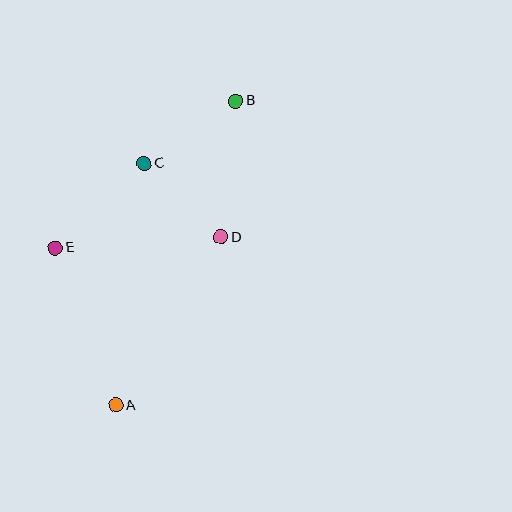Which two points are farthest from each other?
Points A and B are farthest from each other.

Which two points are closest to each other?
Points C and D are closest to each other.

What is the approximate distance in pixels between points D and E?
The distance between D and E is approximately 166 pixels.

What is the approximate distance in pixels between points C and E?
The distance between C and E is approximately 122 pixels.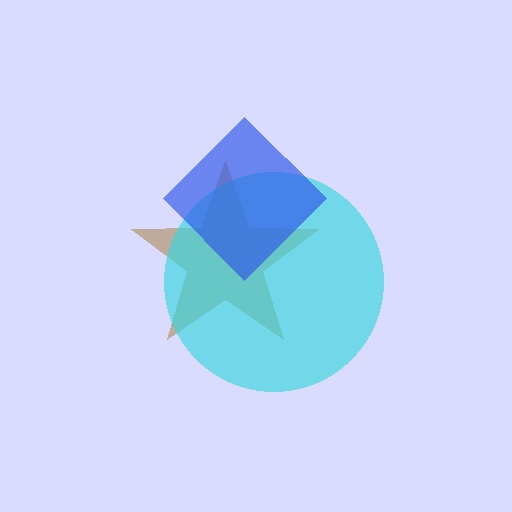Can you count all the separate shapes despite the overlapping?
Yes, there are 3 separate shapes.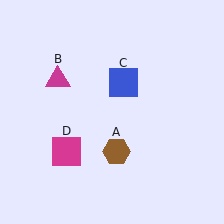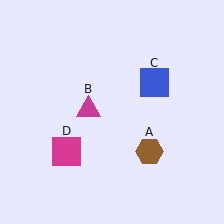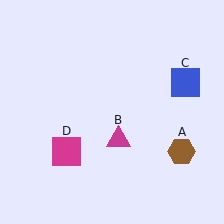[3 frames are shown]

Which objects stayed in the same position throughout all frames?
Magenta square (object D) remained stationary.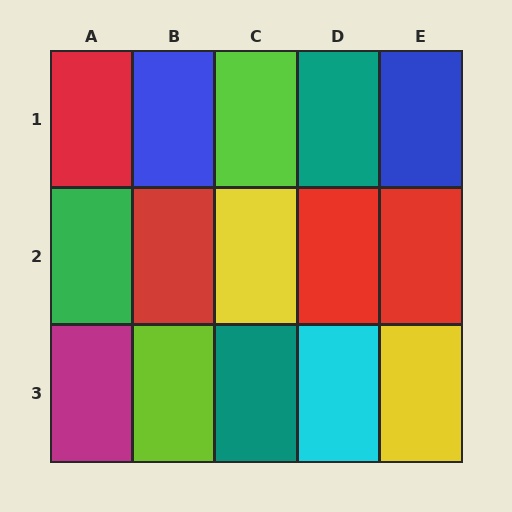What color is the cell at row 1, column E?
Blue.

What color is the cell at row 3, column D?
Cyan.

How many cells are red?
4 cells are red.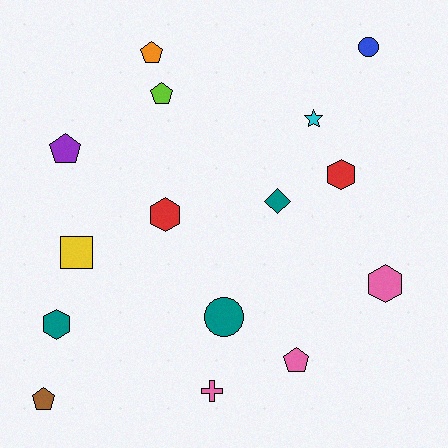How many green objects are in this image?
There are no green objects.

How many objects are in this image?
There are 15 objects.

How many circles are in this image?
There are 2 circles.